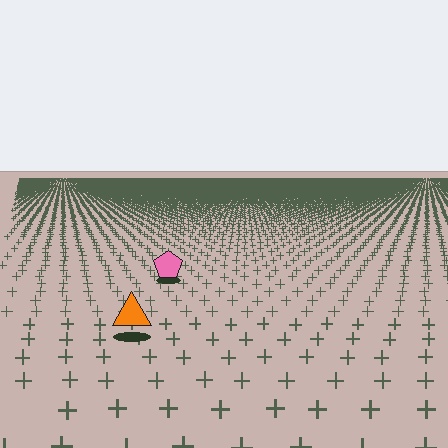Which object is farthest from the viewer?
The pink pentagon is farthest from the viewer. It appears smaller and the ground texture around it is denser.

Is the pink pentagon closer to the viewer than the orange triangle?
No. The orange triangle is closer — you can tell from the texture gradient: the ground texture is coarser near it.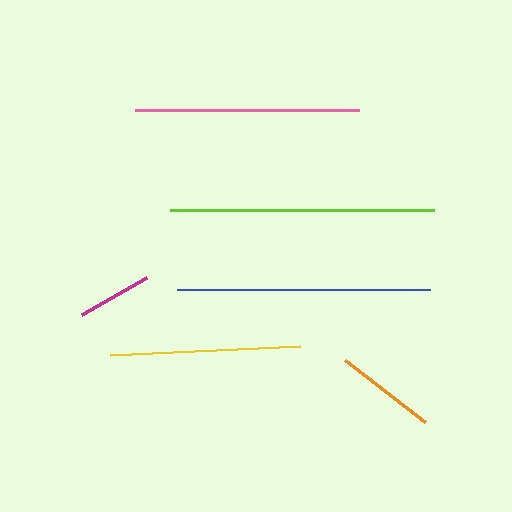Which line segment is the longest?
The lime line is the longest at approximately 264 pixels.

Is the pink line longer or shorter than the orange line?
The pink line is longer than the orange line.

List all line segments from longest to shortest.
From longest to shortest: lime, blue, pink, yellow, orange, magenta.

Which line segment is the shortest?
The magenta line is the shortest at approximately 75 pixels.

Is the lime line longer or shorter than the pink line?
The lime line is longer than the pink line.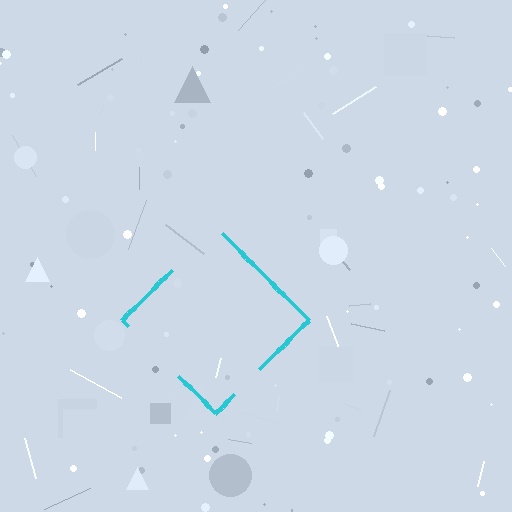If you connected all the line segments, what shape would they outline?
They would outline a diamond.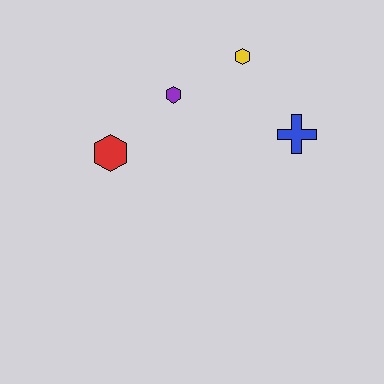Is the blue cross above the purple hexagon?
No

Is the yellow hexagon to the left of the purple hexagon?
No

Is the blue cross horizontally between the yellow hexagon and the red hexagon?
No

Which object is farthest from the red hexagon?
The blue cross is farthest from the red hexagon.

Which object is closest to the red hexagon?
The purple hexagon is closest to the red hexagon.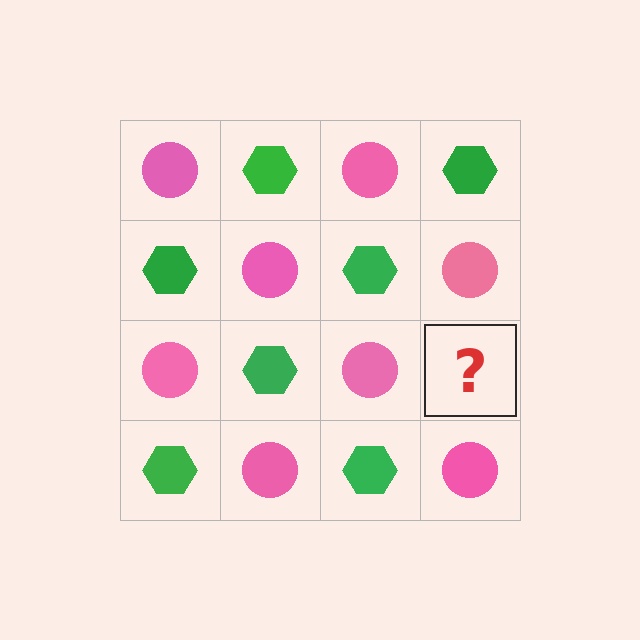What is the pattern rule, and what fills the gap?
The rule is that it alternates pink circle and green hexagon in a checkerboard pattern. The gap should be filled with a green hexagon.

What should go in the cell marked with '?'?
The missing cell should contain a green hexagon.